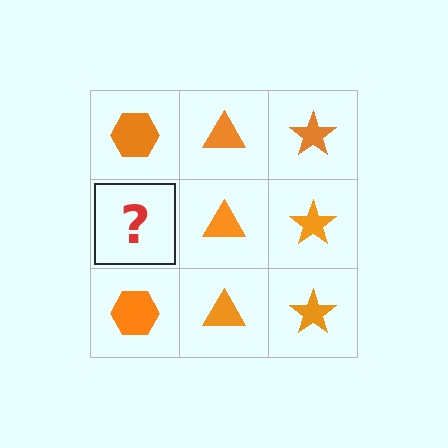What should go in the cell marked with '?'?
The missing cell should contain an orange hexagon.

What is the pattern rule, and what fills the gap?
The rule is that each column has a consistent shape. The gap should be filled with an orange hexagon.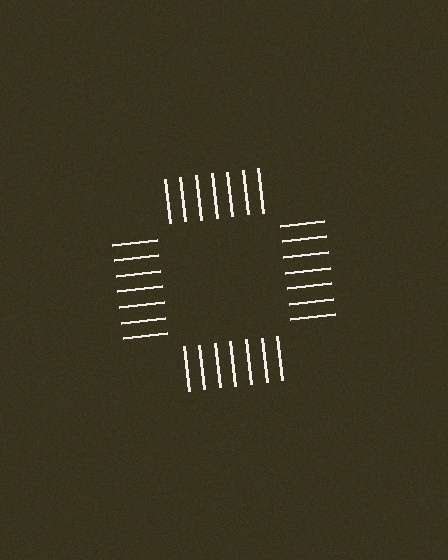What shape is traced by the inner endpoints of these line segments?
An illusory square — the line segments terminate on its edges but no continuous stroke is drawn.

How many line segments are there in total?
28 — 7 along each of the 4 edges.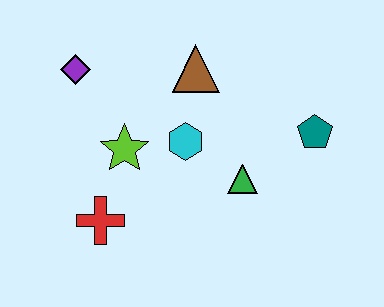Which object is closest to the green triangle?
The cyan hexagon is closest to the green triangle.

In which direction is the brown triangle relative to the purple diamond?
The brown triangle is to the right of the purple diamond.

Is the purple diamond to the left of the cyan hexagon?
Yes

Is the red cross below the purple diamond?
Yes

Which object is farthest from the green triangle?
The purple diamond is farthest from the green triangle.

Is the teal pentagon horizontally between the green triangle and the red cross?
No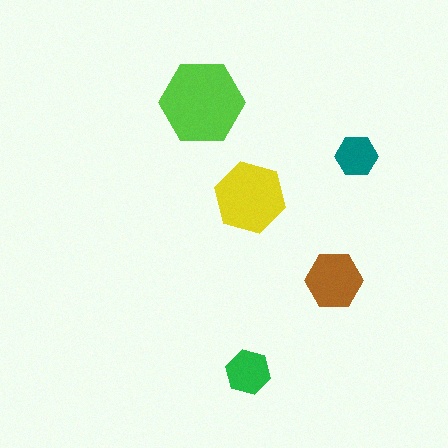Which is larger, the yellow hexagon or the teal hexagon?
The yellow one.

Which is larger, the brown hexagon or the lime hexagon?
The lime one.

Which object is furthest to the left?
The lime hexagon is leftmost.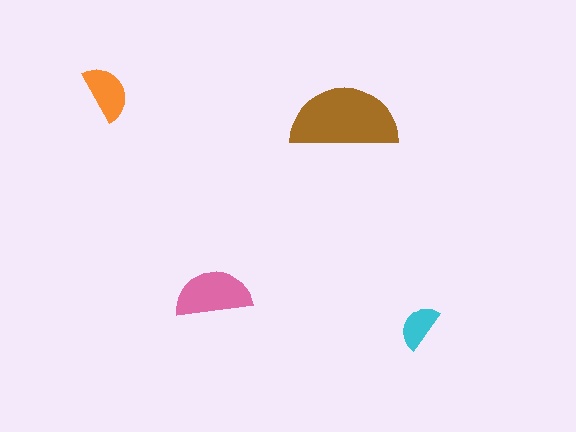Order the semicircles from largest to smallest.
the brown one, the pink one, the orange one, the cyan one.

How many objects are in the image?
There are 4 objects in the image.